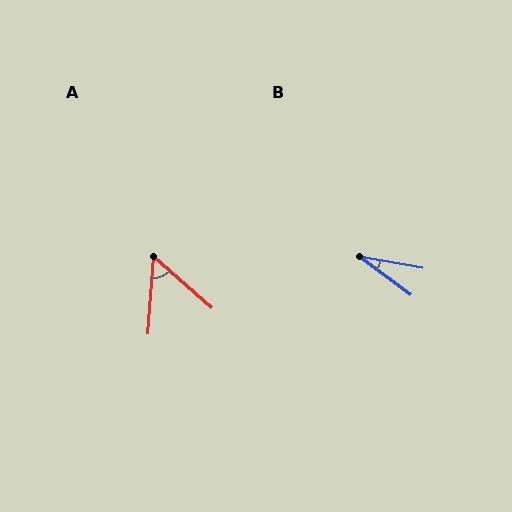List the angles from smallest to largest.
B (27°), A (53°).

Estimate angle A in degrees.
Approximately 53 degrees.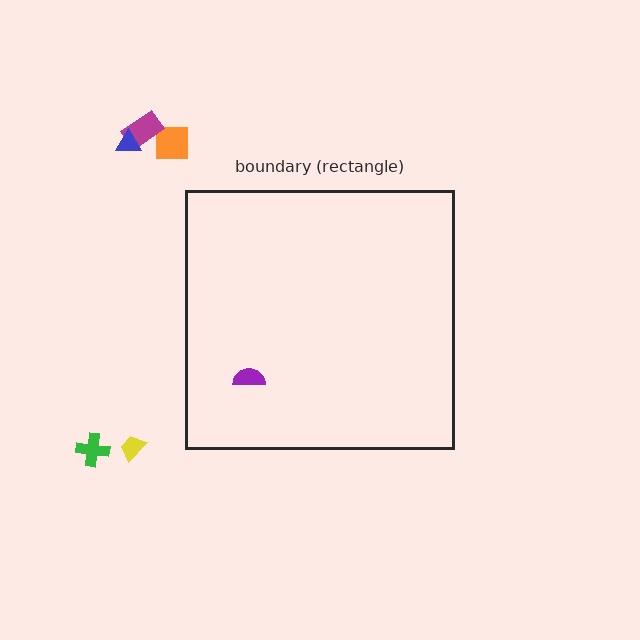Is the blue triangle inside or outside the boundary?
Outside.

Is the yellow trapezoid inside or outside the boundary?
Outside.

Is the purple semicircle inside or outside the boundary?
Inside.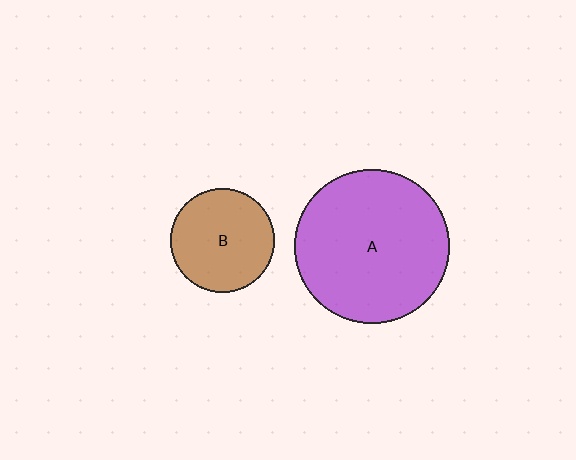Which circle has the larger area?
Circle A (purple).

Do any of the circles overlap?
No, none of the circles overlap.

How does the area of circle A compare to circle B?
Approximately 2.2 times.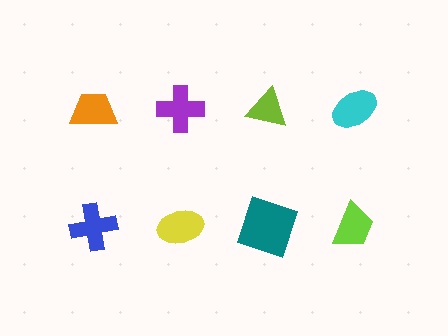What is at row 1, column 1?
An orange trapezoid.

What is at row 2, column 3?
A teal square.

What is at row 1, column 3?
A lime triangle.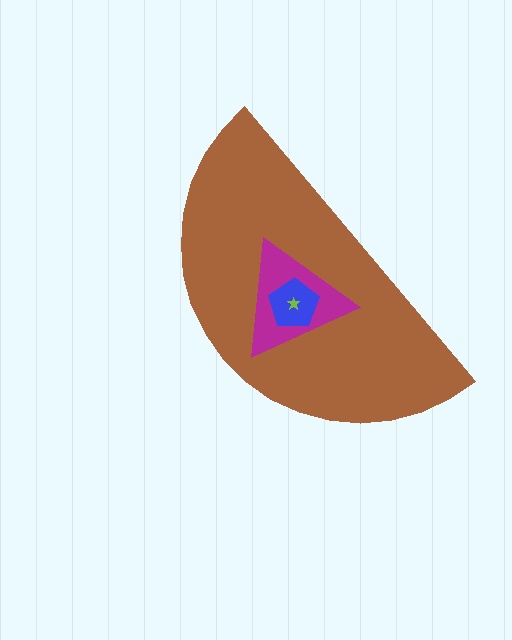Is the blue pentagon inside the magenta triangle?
Yes.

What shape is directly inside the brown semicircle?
The magenta triangle.